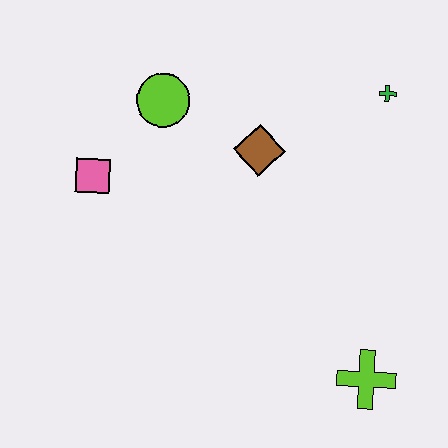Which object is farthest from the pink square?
The lime cross is farthest from the pink square.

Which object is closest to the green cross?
The brown diamond is closest to the green cross.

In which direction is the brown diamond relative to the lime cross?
The brown diamond is above the lime cross.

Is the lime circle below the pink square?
No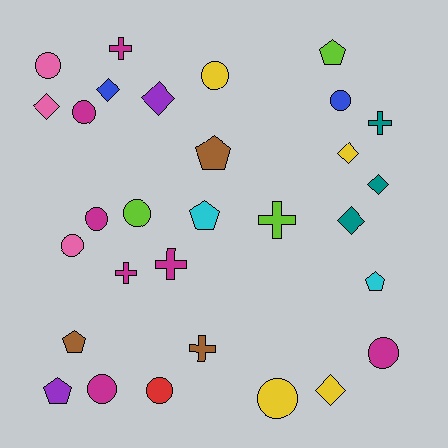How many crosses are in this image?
There are 6 crosses.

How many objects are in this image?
There are 30 objects.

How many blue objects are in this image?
There are 2 blue objects.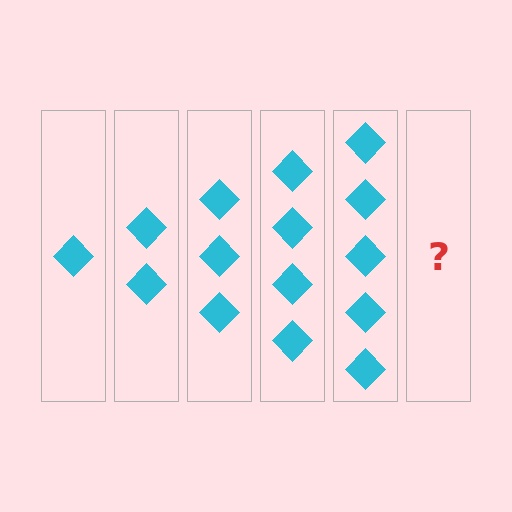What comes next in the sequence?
The next element should be 6 diamonds.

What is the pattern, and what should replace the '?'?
The pattern is that each step adds one more diamond. The '?' should be 6 diamonds.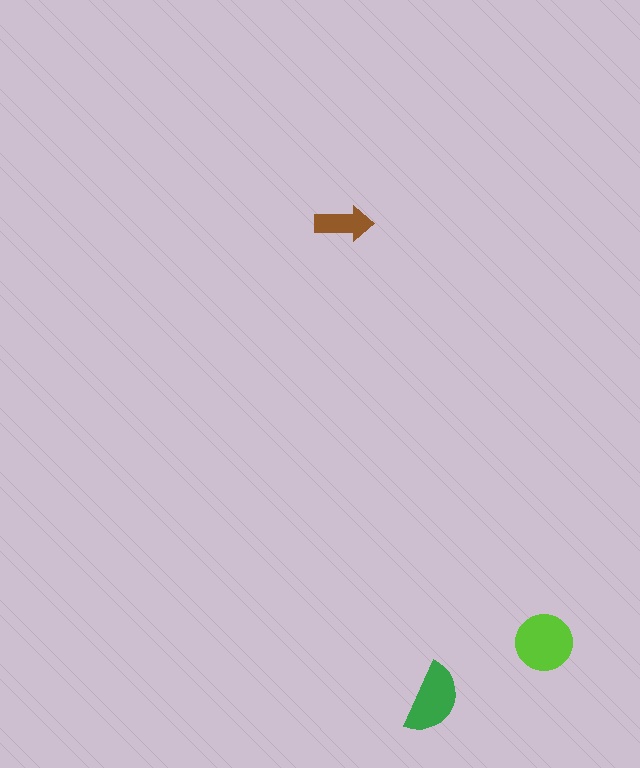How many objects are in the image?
There are 3 objects in the image.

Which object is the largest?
The lime circle.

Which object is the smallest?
The brown arrow.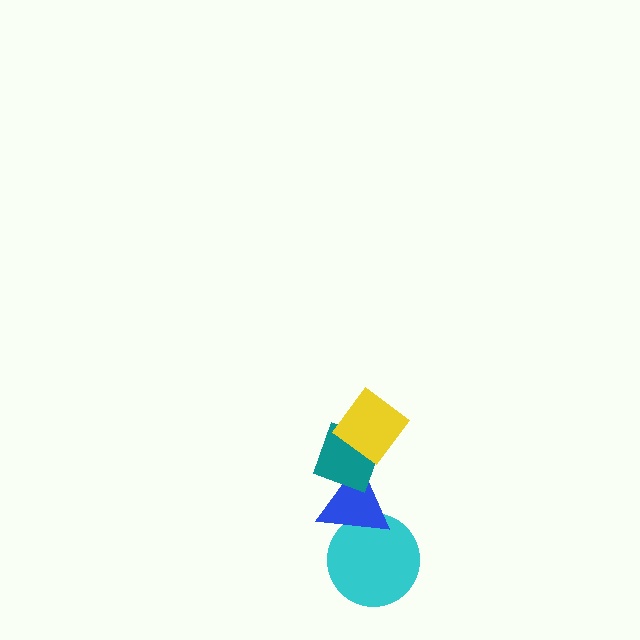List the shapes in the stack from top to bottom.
From top to bottom: the yellow diamond, the teal diamond, the blue triangle, the cyan circle.